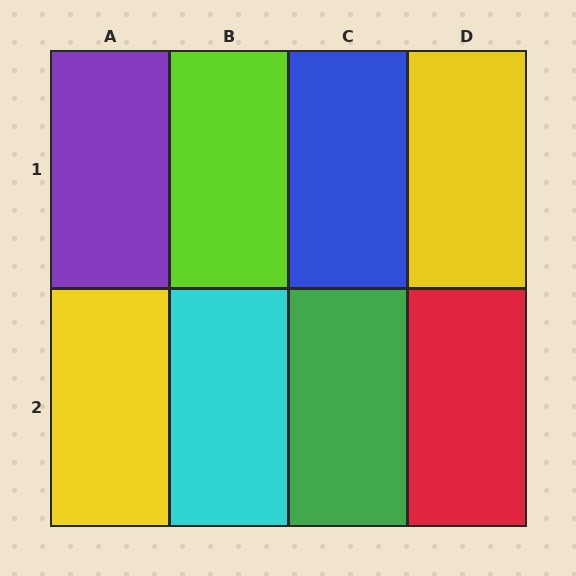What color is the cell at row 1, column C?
Blue.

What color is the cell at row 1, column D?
Yellow.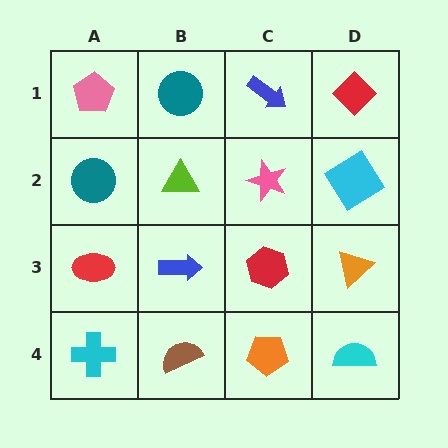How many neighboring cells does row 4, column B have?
3.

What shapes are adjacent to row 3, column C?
A pink star (row 2, column C), an orange pentagon (row 4, column C), a blue arrow (row 3, column B), an orange triangle (row 3, column D).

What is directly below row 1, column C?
A pink star.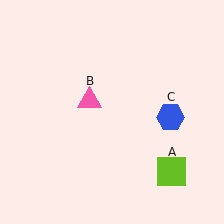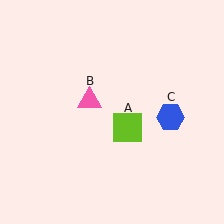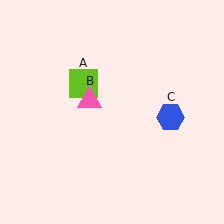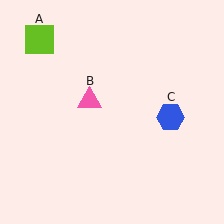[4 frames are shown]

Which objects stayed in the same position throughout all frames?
Pink triangle (object B) and blue hexagon (object C) remained stationary.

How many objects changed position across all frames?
1 object changed position: lime square (object A).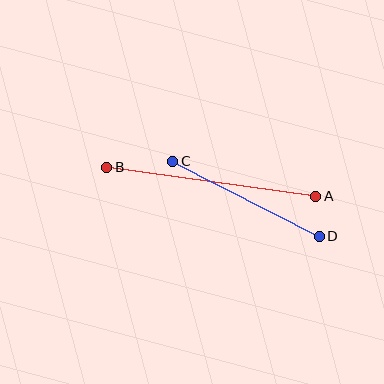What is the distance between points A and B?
The distance is approximately 211 pixels.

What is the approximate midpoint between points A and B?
The midpoint is at approximately (211, 182) pixels.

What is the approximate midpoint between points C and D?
The midpoint is at approximately (246, 199) pixels.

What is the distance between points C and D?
The distance is approximately 165 pixels.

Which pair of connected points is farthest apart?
Points A and B are farthest apart.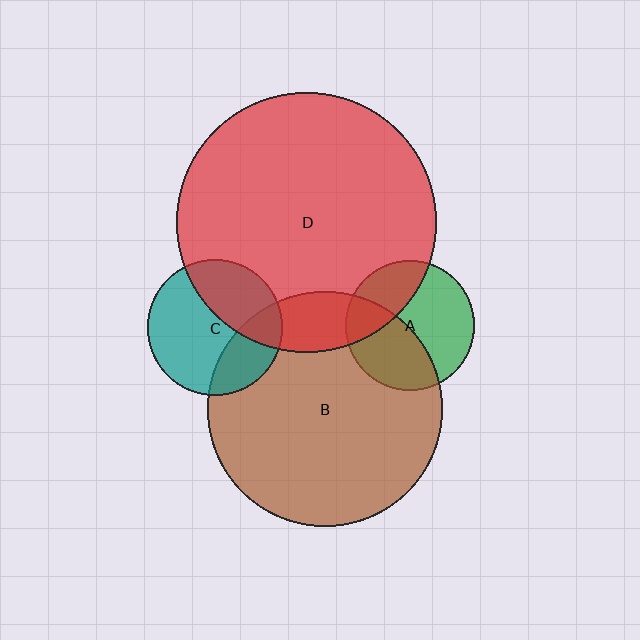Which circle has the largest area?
Circle D (red).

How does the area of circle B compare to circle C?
Approximately 3.0 times.